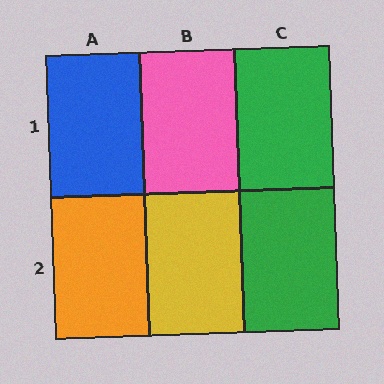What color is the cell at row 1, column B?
Pink.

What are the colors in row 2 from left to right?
Orange, yellow, green.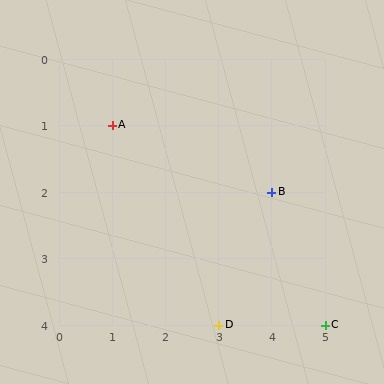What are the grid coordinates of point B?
Point B is at grid coordinates (4, 2).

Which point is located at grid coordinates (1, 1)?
Point A is at (1, 1).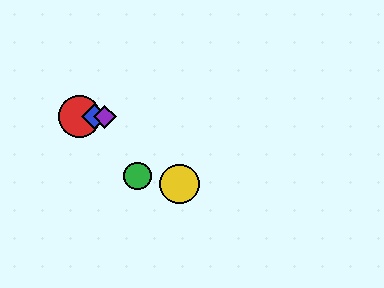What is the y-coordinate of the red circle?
The red circle is at y≈117.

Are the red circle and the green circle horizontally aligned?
No, the red circle is at y≈117 and the green circle is at y≈176.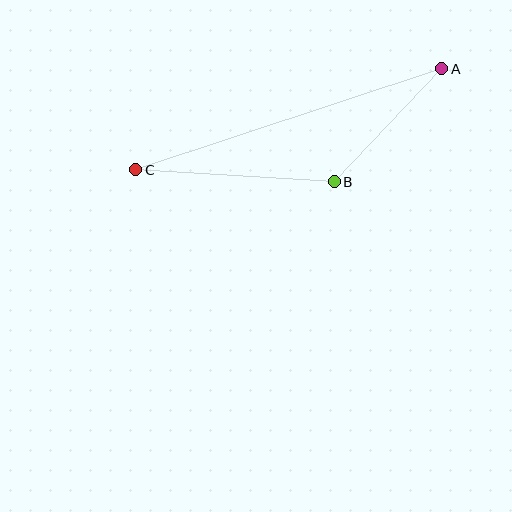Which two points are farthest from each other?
Points A and C are farthest from each other.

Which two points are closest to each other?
Points A and B are closest to each other.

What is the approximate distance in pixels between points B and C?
The distance between B and C is approximately 199 pixels.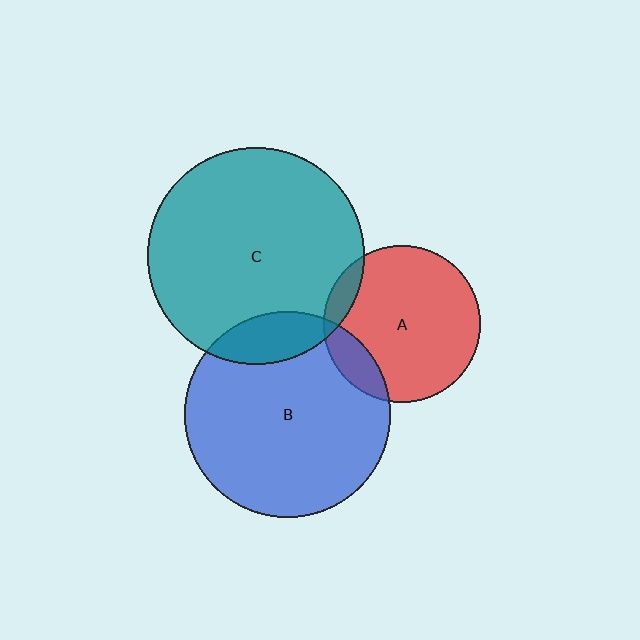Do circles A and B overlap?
Yes.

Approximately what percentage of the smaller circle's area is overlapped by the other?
Approximately 15%.